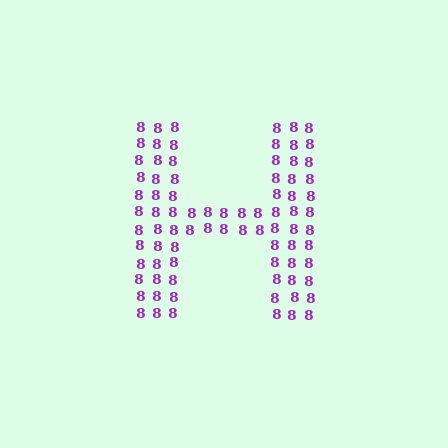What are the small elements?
The small elements are digit 8's.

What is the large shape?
The large shape is the letter H.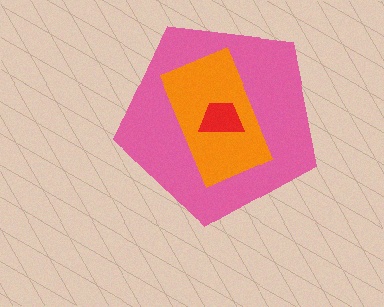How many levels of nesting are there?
3.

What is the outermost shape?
The pink pentagon.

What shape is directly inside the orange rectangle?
The red trapezoid.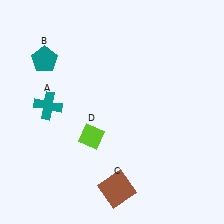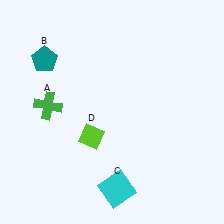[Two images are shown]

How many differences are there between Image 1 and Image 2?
There are 2 differences between the two images.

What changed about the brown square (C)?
In Image 1, C is brown. In Image 2, it changed to cyan.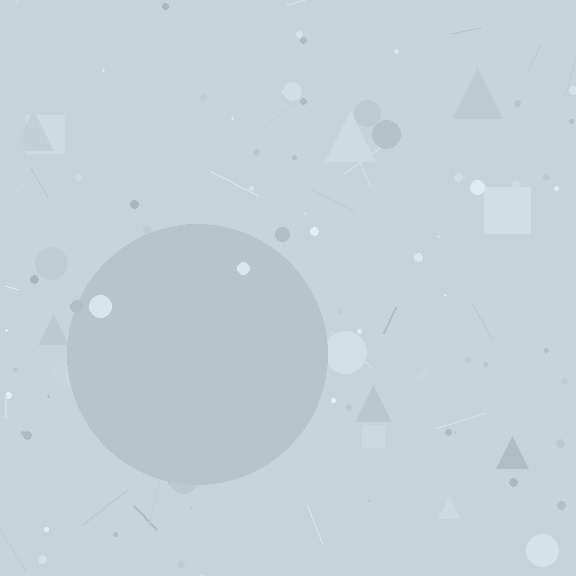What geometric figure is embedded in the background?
A circle is embedded in the background.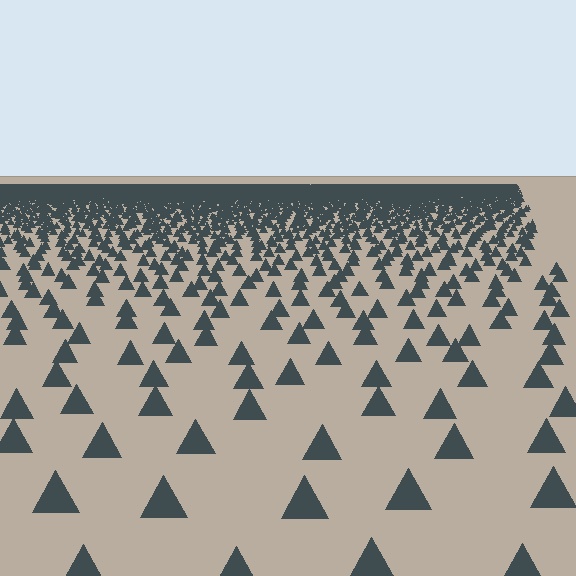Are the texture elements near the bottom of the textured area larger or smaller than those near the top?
Larger. Near the bottom, elements are closer to the viewer and appear at a bigger on-screen size.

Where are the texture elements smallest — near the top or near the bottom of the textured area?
Near the top.